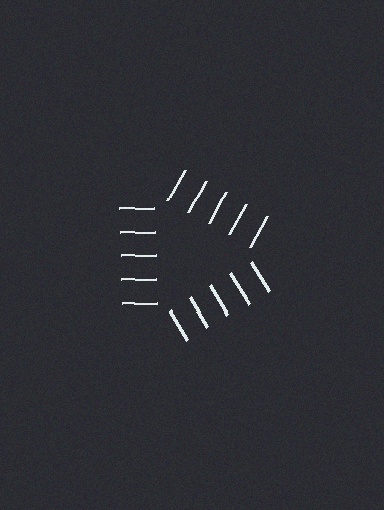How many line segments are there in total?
15 — 5 along each of the 3 edges.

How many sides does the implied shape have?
3 sides — the line-ends trace a triangle.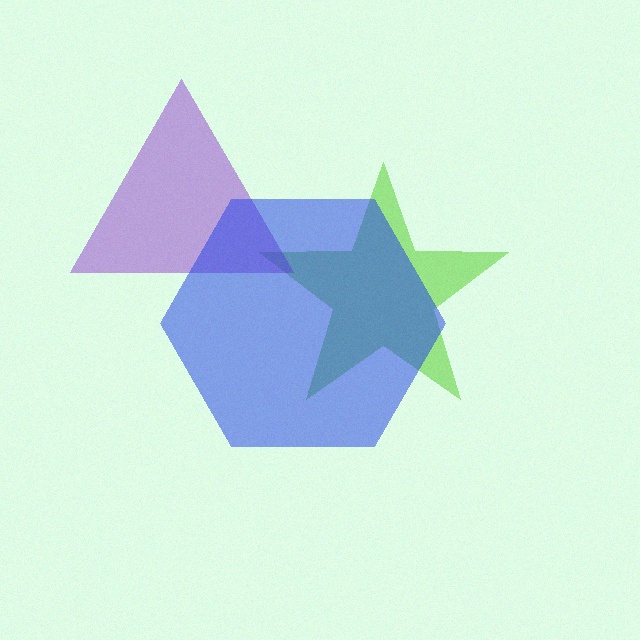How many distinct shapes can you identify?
There are 3 distinct shapes: a lime star, a purple triangle, a blue hexagon.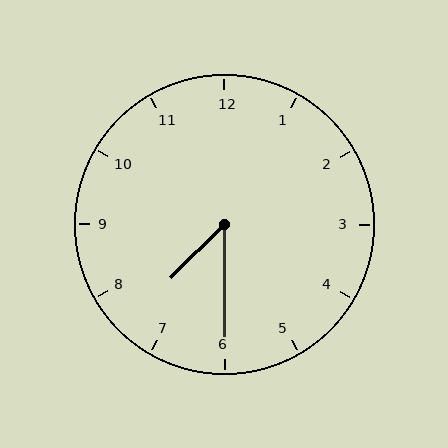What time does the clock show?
7:30.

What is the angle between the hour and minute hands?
Approximately 45 degrees.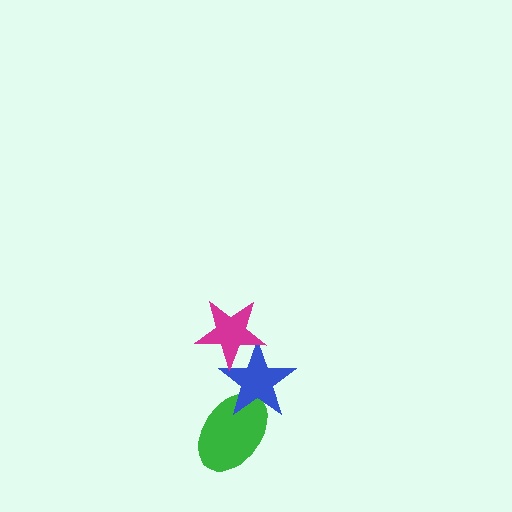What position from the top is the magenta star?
The magenta star is 1st from the top.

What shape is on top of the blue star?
The magenta star is on top of the blue star.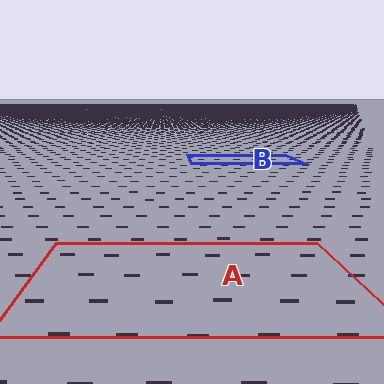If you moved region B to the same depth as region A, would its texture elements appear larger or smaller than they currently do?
They would appear larger. At a closer depth, the same texture elements are projected at a bigger on-screen size.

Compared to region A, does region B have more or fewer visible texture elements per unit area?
Region B has more texture elements per unit area — they are packed more densely because it is farther away.